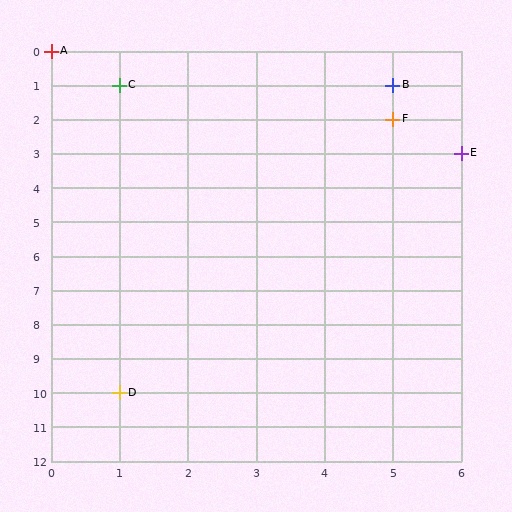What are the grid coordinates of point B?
Point B is at grid coordinates (5, 1).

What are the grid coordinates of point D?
Point D is at grid coordinates (1, 10).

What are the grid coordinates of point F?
Point F is at grid coordinates (5, 2).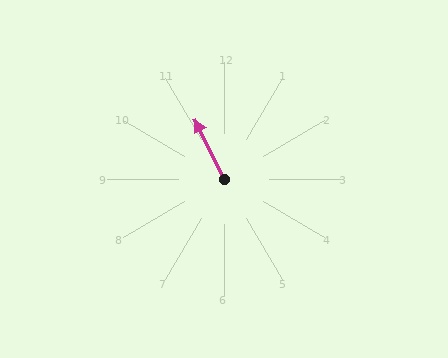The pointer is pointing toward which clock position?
Roughly 11 o'clock.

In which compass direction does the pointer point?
Northwest.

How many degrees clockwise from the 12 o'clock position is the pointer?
Approximately 334 degrees.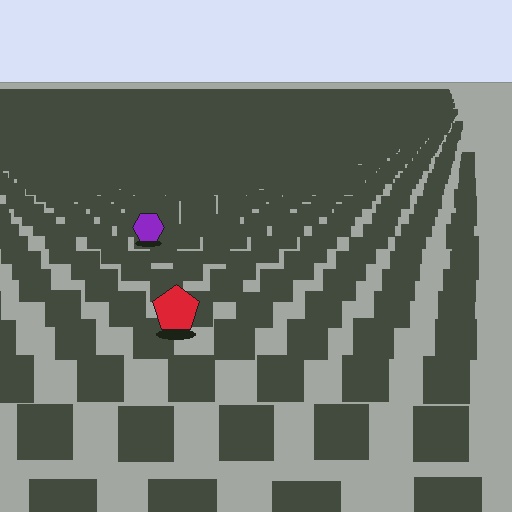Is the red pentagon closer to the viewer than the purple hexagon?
Yes. The red pentagon is closer — you can tell from the texture gradient: the ground texture is coarser near it.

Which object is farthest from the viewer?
The purple hexagon is farthest from the viewer. It appears smaller and the ground texture around it is denser.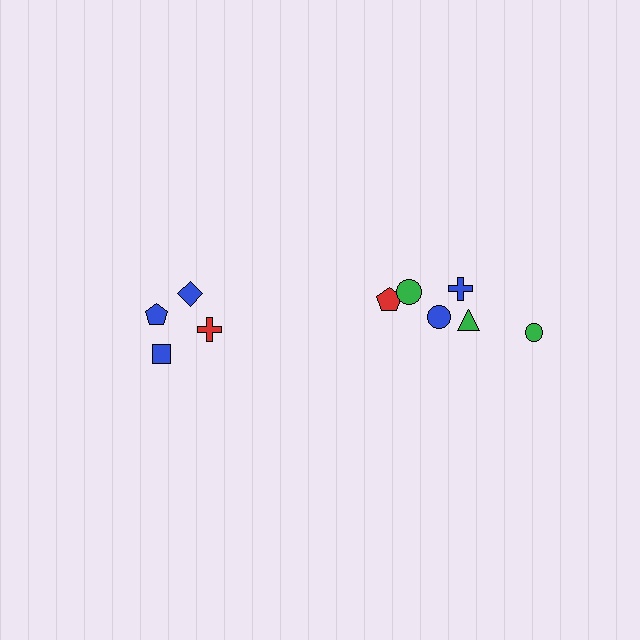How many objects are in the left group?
There are 4 objects.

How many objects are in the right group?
There are 6 objects.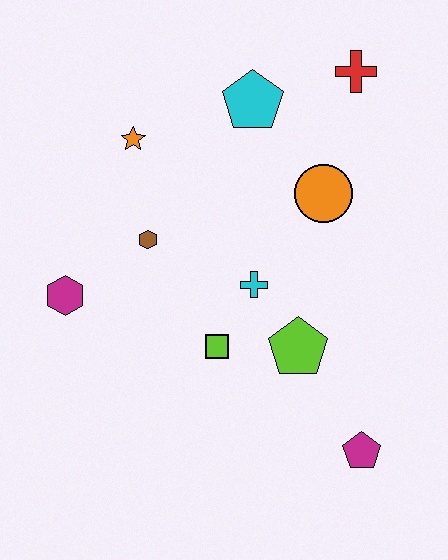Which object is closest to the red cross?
The cyan pentagon is closest to the red cross.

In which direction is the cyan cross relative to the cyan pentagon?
The cyan cross is below the cyan pentagon.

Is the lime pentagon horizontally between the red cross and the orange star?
Yes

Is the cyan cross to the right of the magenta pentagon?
No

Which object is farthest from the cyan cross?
The red cross is farthest from the cyan cross.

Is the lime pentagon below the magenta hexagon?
Yes